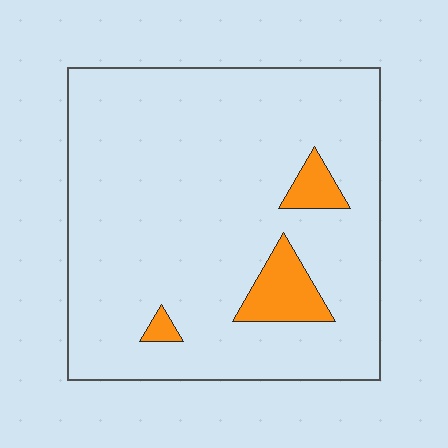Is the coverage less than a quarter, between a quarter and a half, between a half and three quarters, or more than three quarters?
Less than a quarter.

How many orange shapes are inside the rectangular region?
3.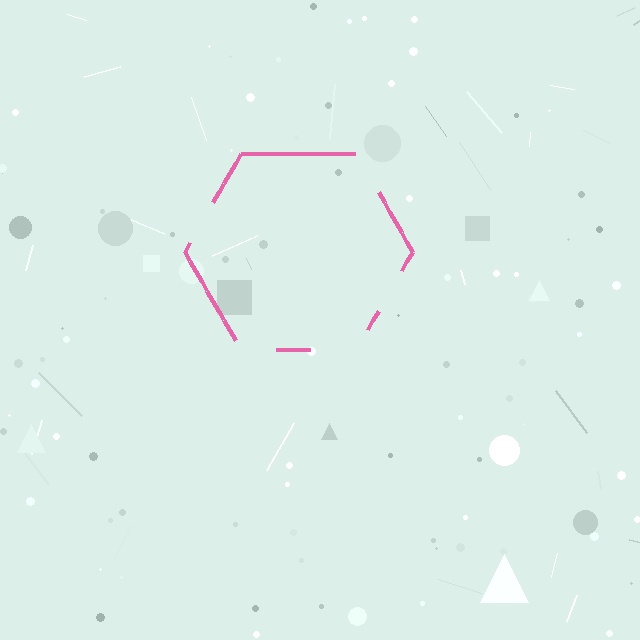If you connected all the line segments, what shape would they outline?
They would outline a hexagon.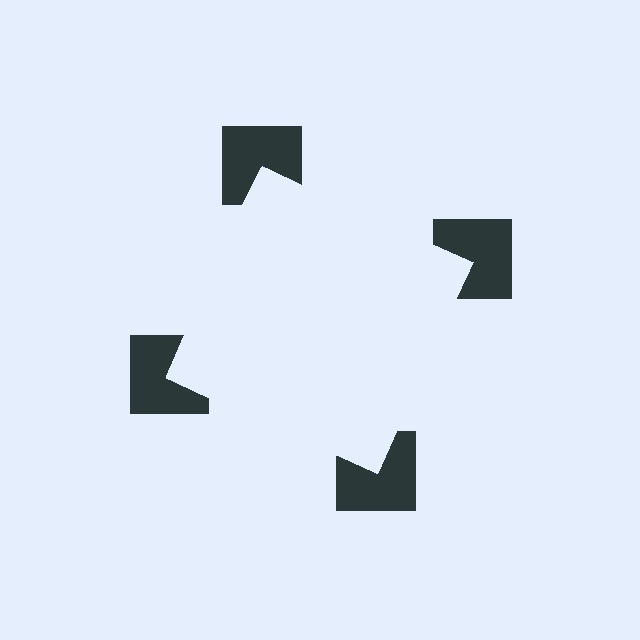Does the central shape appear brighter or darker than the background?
It typically appears slightly brighter than the background, even though no actual brightness change is drawn.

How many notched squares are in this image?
There are 4 — one at each vertex of the illusory square.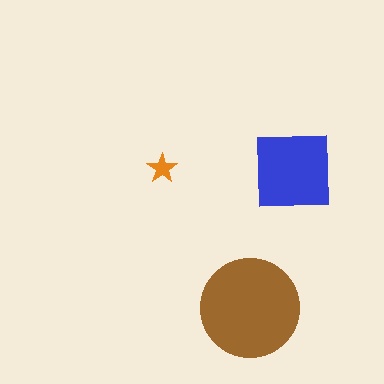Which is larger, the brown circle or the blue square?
The brown circle.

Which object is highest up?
The orange star is topmost.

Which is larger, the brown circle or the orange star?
The brown circle.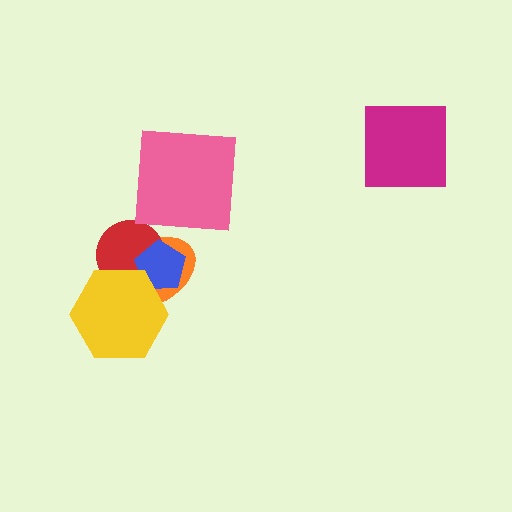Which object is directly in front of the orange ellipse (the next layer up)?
The red circle is directly in front of the orange ellipse.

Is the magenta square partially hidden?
No, no other shape covers it.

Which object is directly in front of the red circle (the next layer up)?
The blue pentagon is directly in front of the red circle.